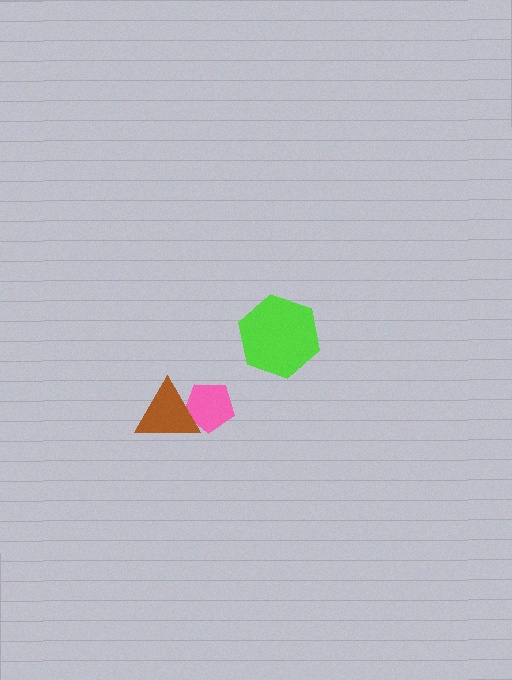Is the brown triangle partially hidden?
No, no other shape covers it.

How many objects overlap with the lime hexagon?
0 objects overlap with the lime hexagon.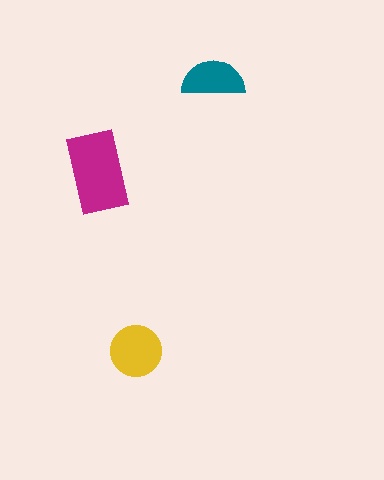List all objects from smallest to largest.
The teal semicircle, the yellow circle, the magenta rectangle.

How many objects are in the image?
There are 3 objects in the image.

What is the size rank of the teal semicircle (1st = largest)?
3rd.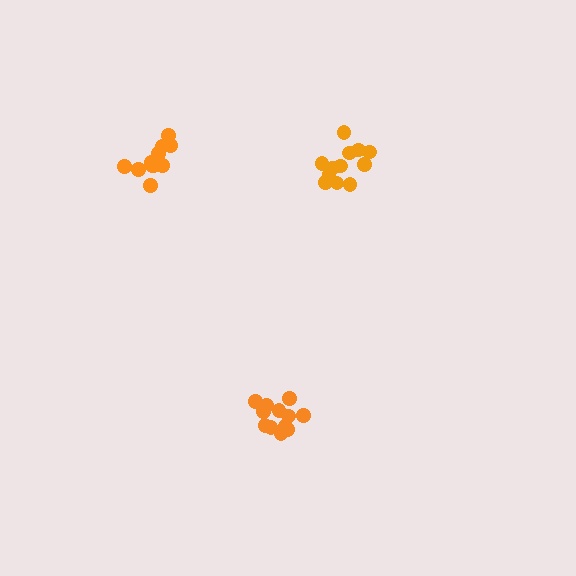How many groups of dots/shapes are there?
There are 3 groups.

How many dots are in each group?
Group 1: 12 dots, Group 2: 11 dots, Group 3: 12 dots (35 total).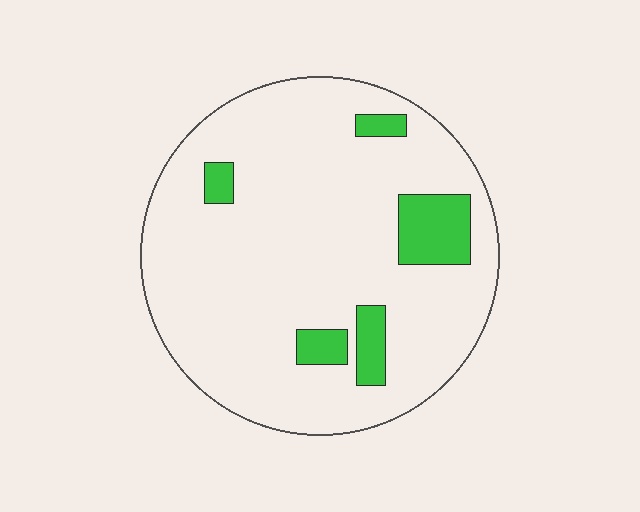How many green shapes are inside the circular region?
5.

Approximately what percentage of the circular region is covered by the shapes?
Approximately 10%.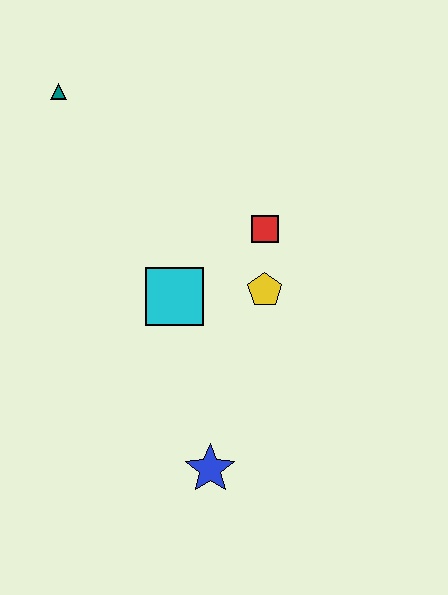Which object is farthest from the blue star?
The teal triangle is farthest from the blue star.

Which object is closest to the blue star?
The cyan square is closest to the blue star.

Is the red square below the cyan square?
No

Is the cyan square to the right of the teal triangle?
Yes